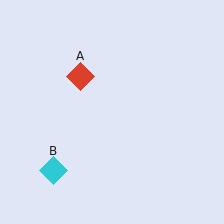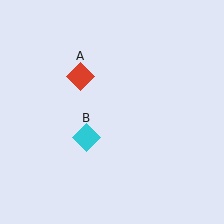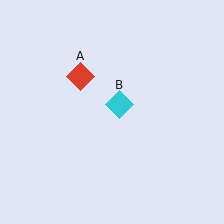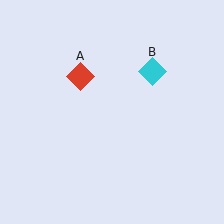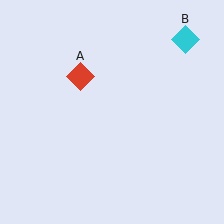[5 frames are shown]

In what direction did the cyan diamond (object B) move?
The cyan diamond (object B) moved up and to the right.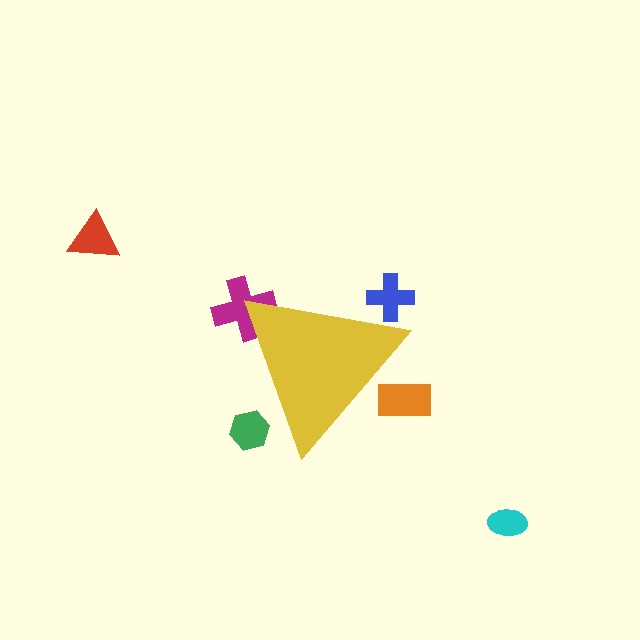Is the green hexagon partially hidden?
Yes, the green hexagon is partially hidden behind the yellow triangle.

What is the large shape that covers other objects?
A yellow triangle.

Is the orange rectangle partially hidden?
Yes, the orange rectangle is partially hidden behind the yellow triangle.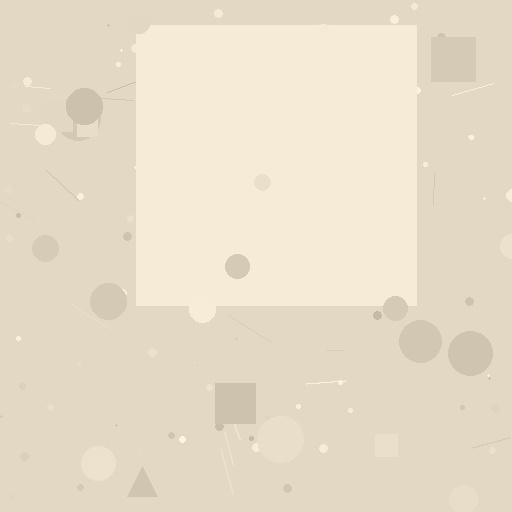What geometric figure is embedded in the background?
A square is embedded in the background.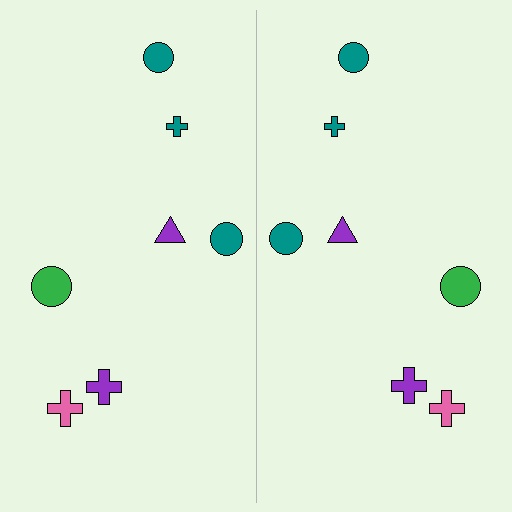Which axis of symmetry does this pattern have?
The pattern has a vertical axis of symmetry running through the center of the image.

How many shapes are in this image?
There are 14 shapes in this image.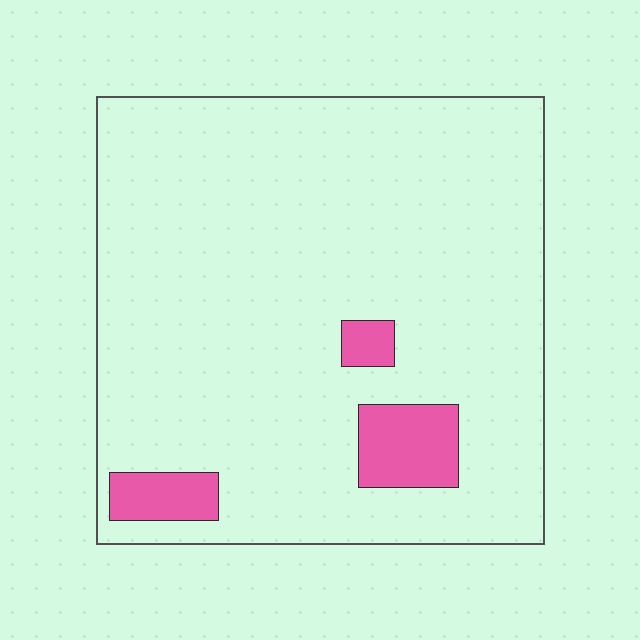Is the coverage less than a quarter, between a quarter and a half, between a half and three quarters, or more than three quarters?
Less than a quarter.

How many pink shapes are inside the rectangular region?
3.